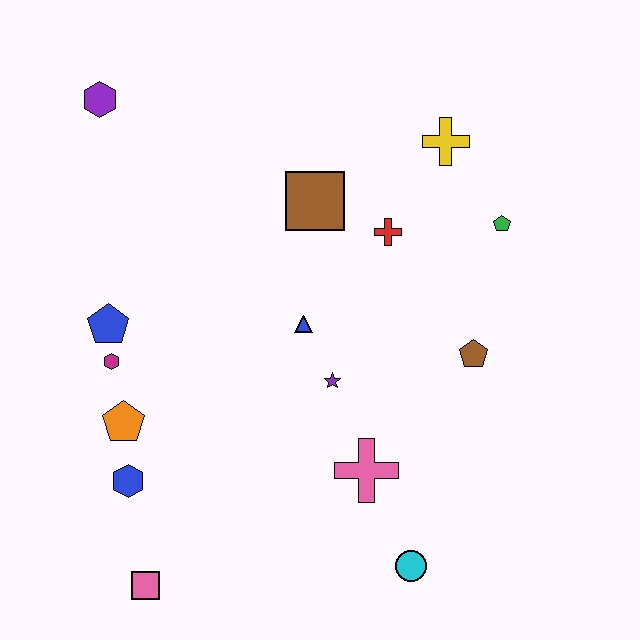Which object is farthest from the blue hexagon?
The yellow cross is farthest from the blue hexagon.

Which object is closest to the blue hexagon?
The orange pentagon is closest to the blue hexagon.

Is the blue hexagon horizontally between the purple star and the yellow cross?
No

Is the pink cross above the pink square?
Yes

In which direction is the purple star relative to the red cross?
The purple star is below the red cross.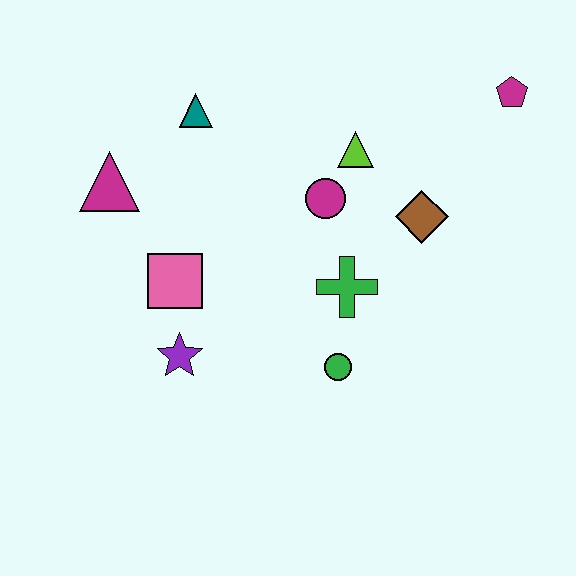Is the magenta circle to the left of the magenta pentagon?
Yes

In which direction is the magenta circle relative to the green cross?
The magenta circle is above the green cross.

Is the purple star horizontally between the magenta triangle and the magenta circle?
Yes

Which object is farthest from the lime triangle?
The purple star is farthest from the lime triangle.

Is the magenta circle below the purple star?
No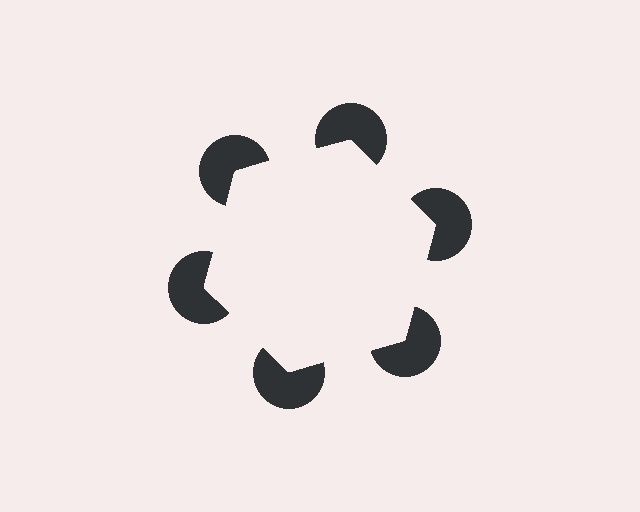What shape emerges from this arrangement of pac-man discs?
An illusory hexagon — its edges are inferred from the aligned wedge cuts in the pac-man discs, not physically drawn.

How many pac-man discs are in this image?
There are 6 — one at each vertex of the illusory hexagon.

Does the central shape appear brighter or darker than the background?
It typically appears slightly brighter than the background, even though no actual brightness change is drawn.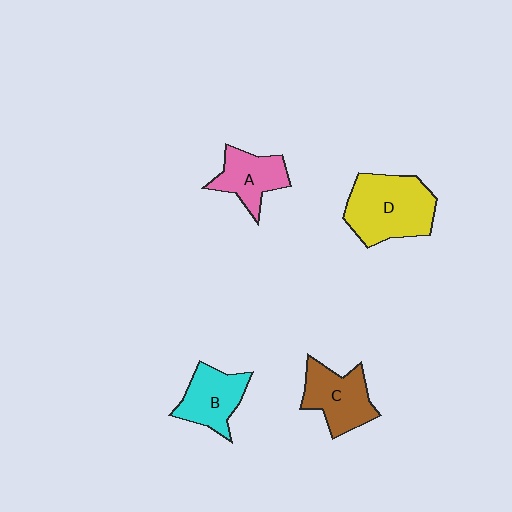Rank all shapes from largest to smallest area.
From largest to smallest: D (yellow), C (brown), B (cyan), A (pink).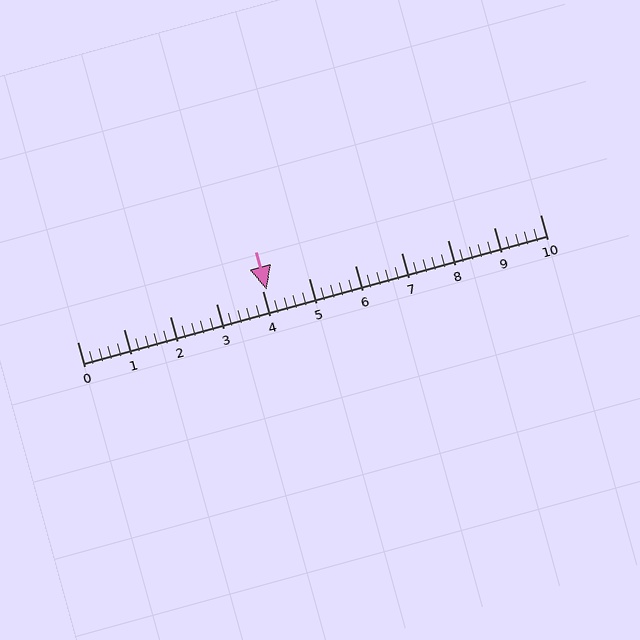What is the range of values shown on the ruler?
The ruler shows values from 0 to 10.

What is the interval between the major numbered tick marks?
The major tick marks are spaced 1 units apart.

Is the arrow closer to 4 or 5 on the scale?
The arrow is closer to 4.